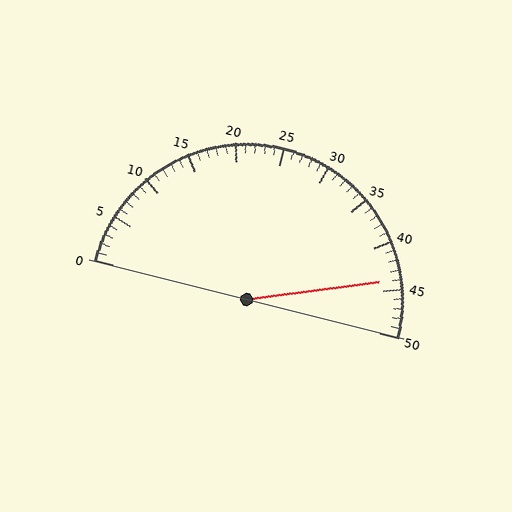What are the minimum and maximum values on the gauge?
The gauge ranges from 0 to 50.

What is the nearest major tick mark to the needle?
The nearest major tick mark is 45.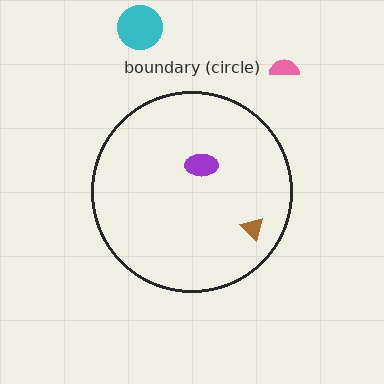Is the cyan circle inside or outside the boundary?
Outside.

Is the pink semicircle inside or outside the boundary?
Outside.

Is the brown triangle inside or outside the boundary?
Inside.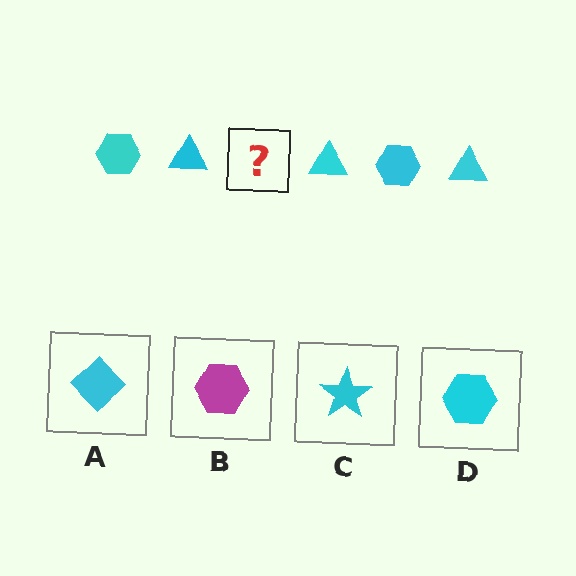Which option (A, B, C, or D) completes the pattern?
D.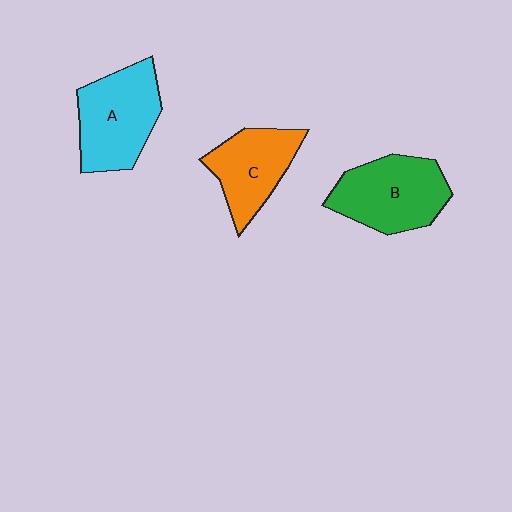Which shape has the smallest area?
Shape C (orange).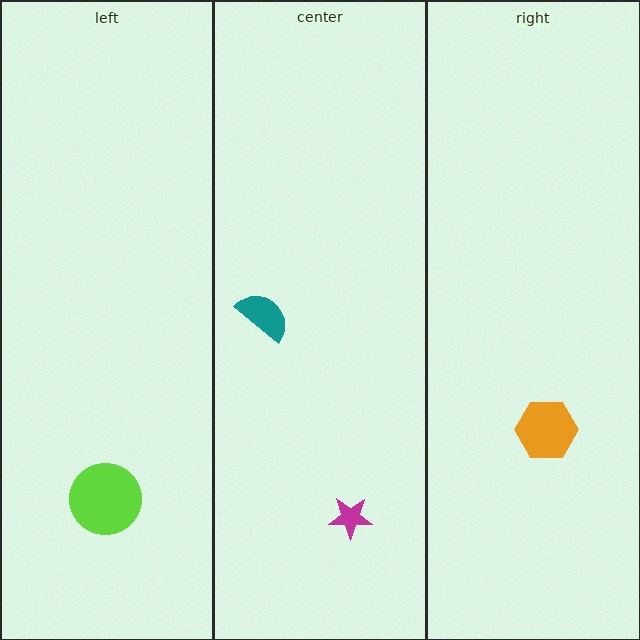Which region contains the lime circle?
The left region.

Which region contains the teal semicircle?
The center region.